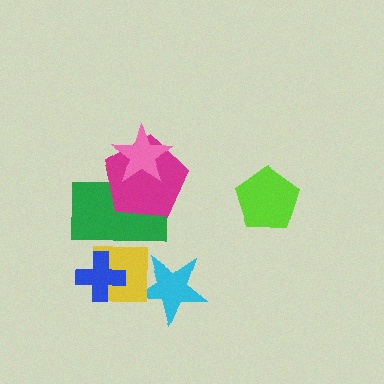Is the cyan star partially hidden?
Yes, it is partially covered by another shape.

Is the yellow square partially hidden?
Yes, it is partially covered by another shape.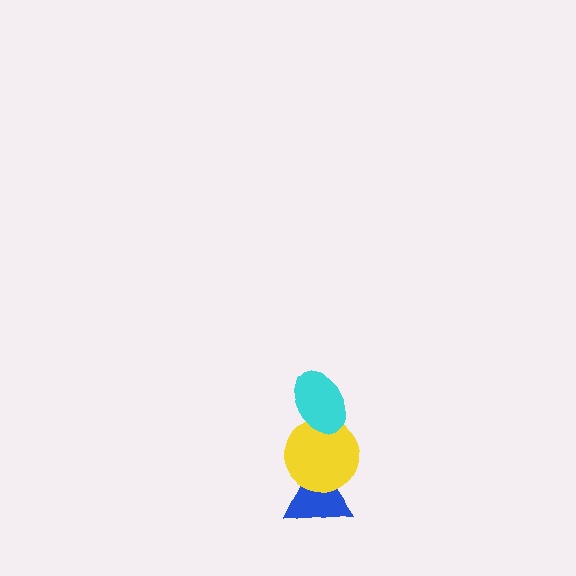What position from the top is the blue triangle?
The blue triangle is 3rd from the top.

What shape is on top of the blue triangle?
The yellow circle is on top of the blue triangle.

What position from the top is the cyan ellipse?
The cyan ellipse is 1st from the top.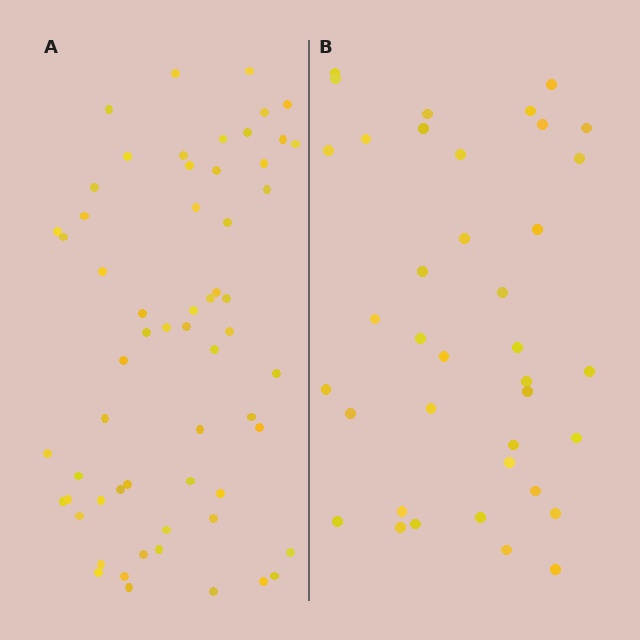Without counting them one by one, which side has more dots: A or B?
Region A (the left region) has more dots.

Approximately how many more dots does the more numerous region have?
Region A has approximately 20 more dots than region B.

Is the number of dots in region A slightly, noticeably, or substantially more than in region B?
Region A has substantially more. The ratio is roughly 1.6 to 1.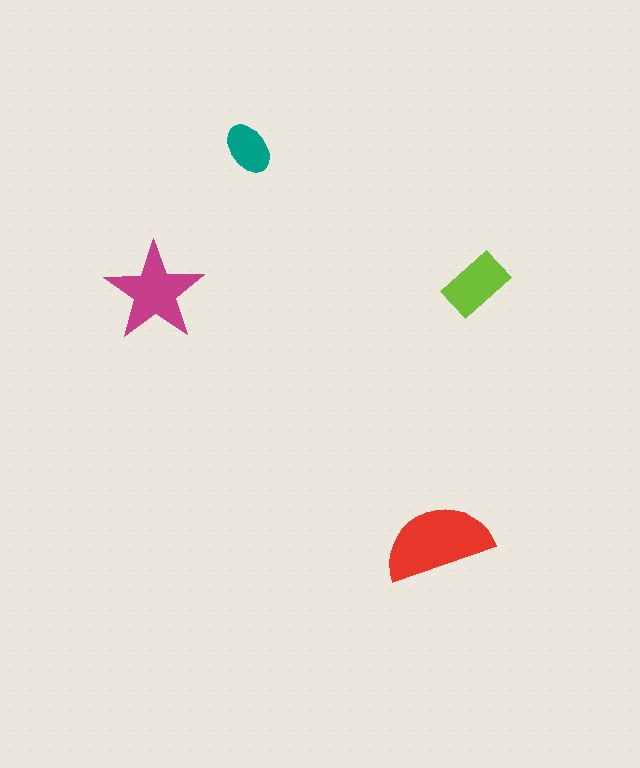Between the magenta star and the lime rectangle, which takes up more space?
The magenta star.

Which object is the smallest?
The teal ellipse.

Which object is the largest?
The red semicircle.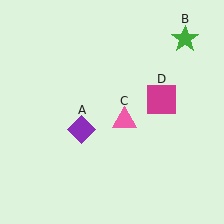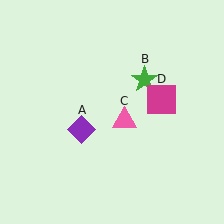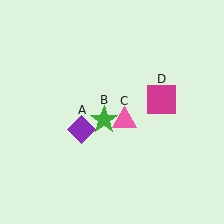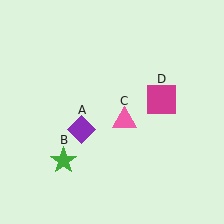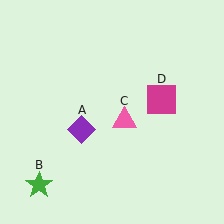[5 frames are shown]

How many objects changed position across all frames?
1 object changed position: green star (object B).